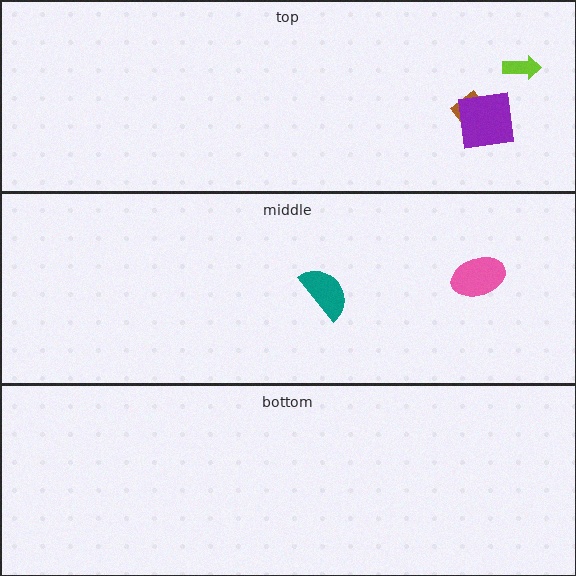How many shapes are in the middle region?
2.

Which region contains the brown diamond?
The top region.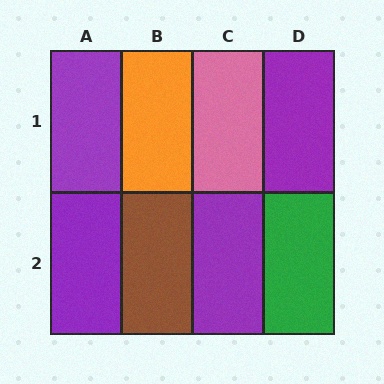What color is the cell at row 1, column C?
Pink.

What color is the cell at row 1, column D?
Purple.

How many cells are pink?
1 cell is pink.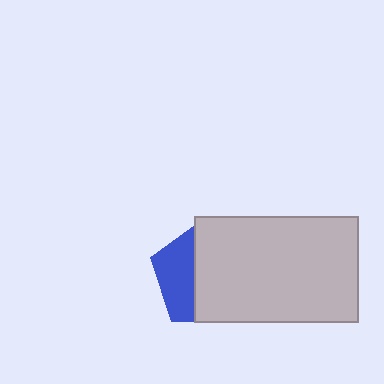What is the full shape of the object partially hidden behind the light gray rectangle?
The partially hidden object is a blue pentagon.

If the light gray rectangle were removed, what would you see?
You would see the complete blue pentagon.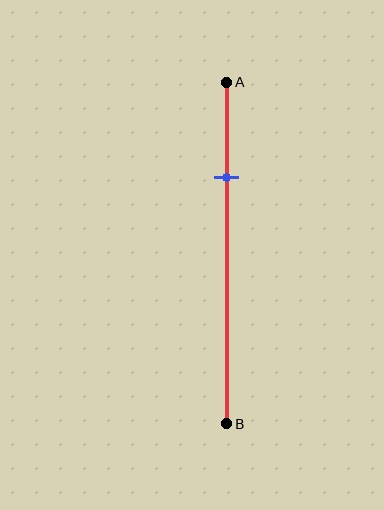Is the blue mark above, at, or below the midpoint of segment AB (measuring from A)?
The blue mark is above the midpoint of segment AB.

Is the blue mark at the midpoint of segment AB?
No, the mark is at about 30% from A, not at the 50% midpoint.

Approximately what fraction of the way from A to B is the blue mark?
The blue mark is approximately 30% of the way from A to B.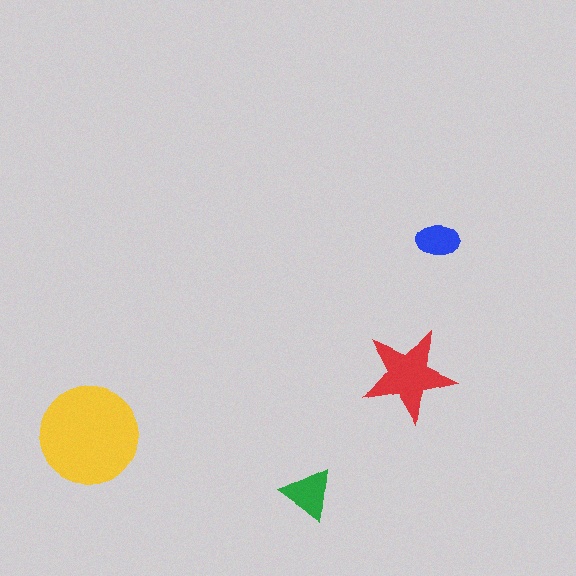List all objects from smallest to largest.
The blue ellipse, the green triangle, the red star, the yellow circle.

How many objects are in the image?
There are 4 objects in the image.